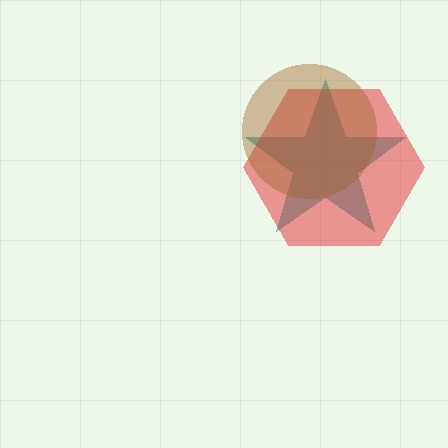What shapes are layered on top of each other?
The layered shapes are: a teal star, a red hexagon, a brown circle.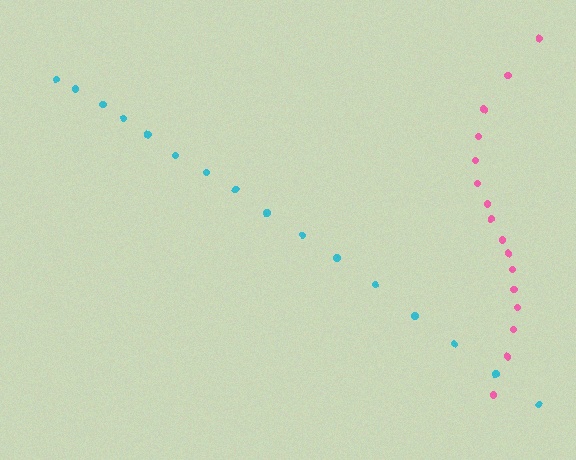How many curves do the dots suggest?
There are 2 distinct paths.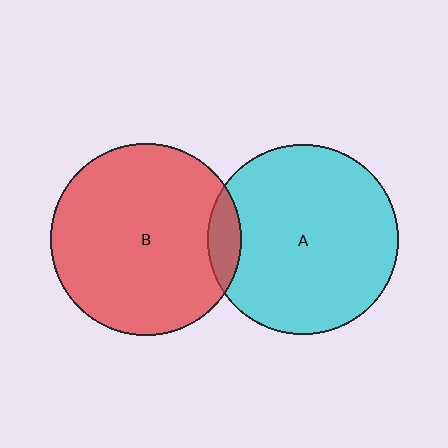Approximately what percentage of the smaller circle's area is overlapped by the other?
Approximately 10%.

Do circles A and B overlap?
Yes.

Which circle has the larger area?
Circle B (red).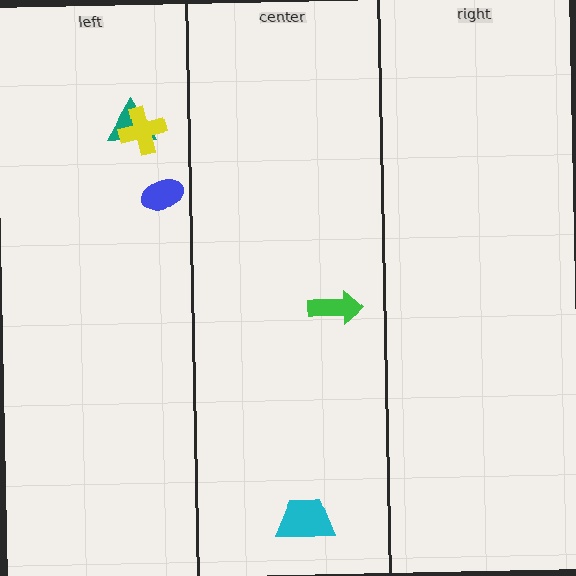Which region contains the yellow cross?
The left region.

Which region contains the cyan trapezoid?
The center region.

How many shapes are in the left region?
3.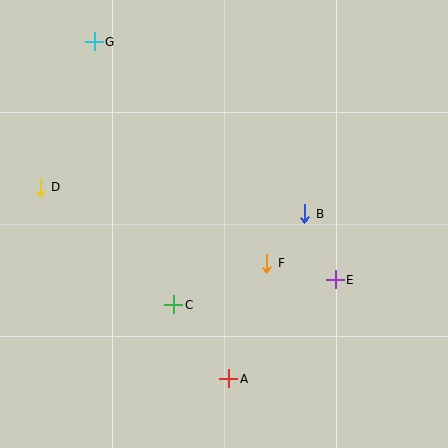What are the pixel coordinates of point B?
Point B is at (305, 214).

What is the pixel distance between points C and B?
The distance between C and B is 160 pixels.